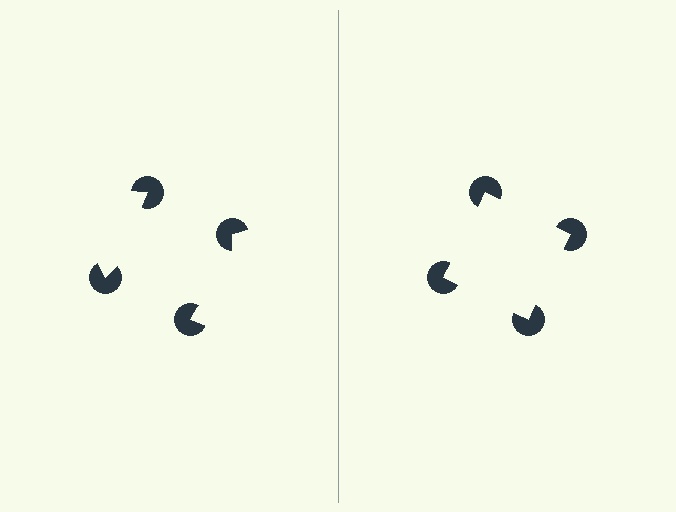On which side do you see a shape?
An illusory square appears on the right side. On the left side the wedge cuts are rotated, so no coherent shape forms.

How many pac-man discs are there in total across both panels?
8 — 4 on each side.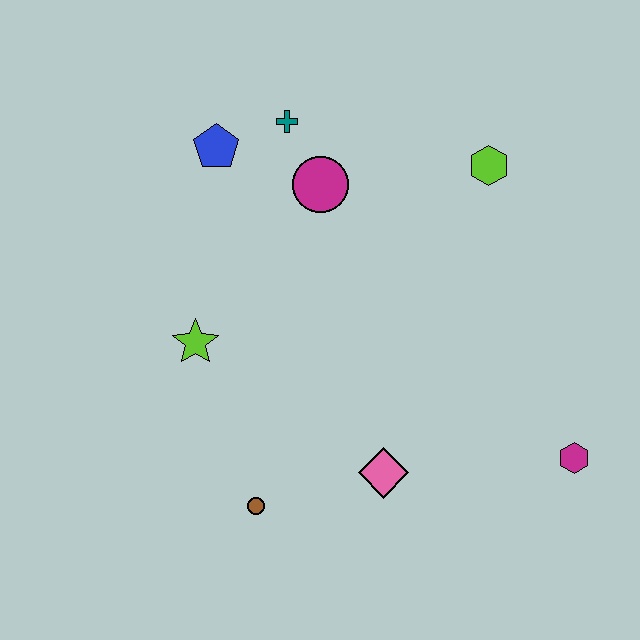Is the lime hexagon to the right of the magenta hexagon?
No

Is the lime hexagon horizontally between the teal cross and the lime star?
No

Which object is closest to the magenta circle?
The teal cross is closest to the magenta circle.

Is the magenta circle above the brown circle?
Yes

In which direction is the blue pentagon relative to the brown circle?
The blue pentagon is above the brown circle.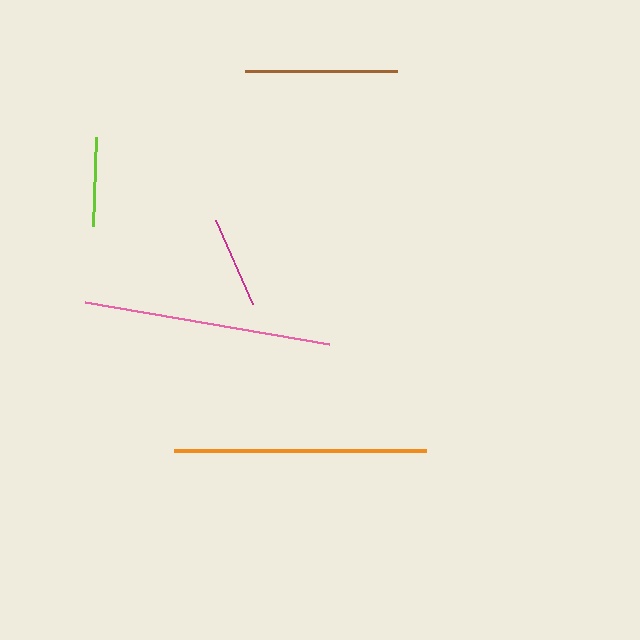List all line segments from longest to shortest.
From longest to shortest: orange, pink, brown, magenta, lime.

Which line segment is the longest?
The orange line is the longest at approximately 252 pixels.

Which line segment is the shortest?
The lime line is the shortest at approximately 89 pixels.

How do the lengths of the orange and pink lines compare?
The orange and pink lines are approximately the same length.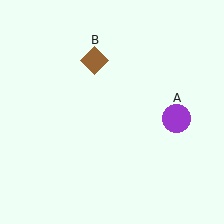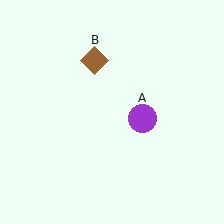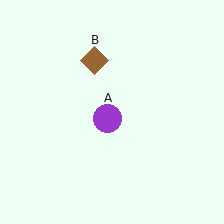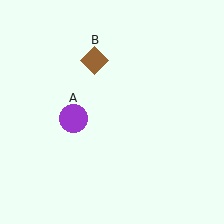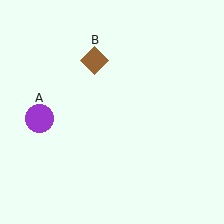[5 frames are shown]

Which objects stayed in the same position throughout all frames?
Brown diamond (object B) remained stationary.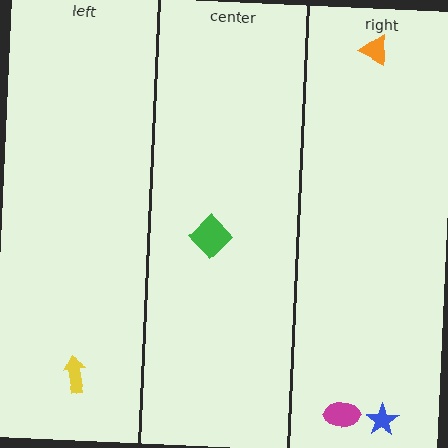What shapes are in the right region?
The magenta ellipse, the blue star, the orange triangle.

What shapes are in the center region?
The green diamond.